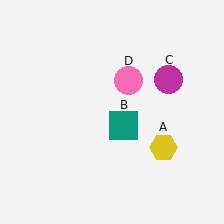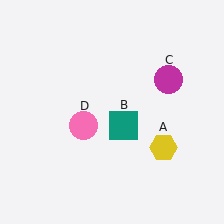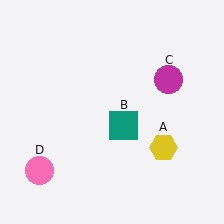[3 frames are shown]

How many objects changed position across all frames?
1 object changed position: pink circle (object D).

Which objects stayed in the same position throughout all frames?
Yellow hexagon (object A) and teal square (object B) and magenta circle (object C) remained stationary.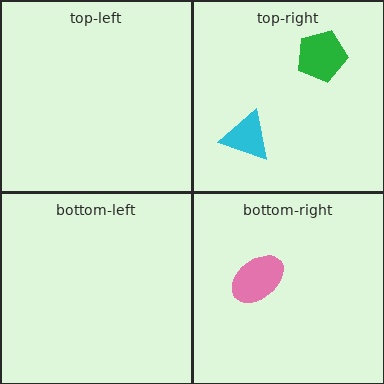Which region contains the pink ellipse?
The bottom-right region.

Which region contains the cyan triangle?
The top-right region.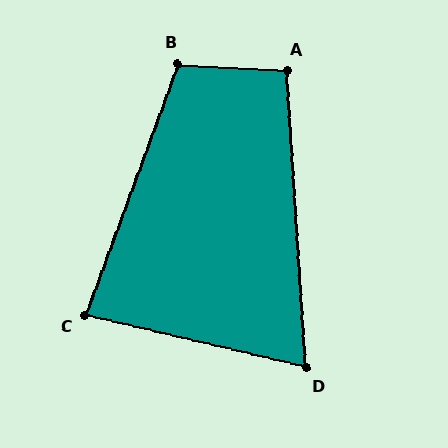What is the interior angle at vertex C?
Approximately 83 degrees (acute).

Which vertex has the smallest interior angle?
D, at approximately 73 degrees.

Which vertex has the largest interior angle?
B, at approximately 107 degrees.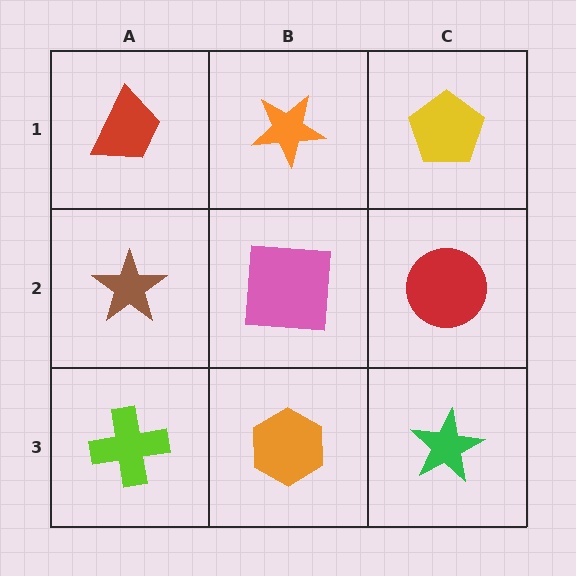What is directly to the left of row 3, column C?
An orange hexagon.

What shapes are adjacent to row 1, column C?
A red circle (row 2, column C), an orange star (row 1, column B).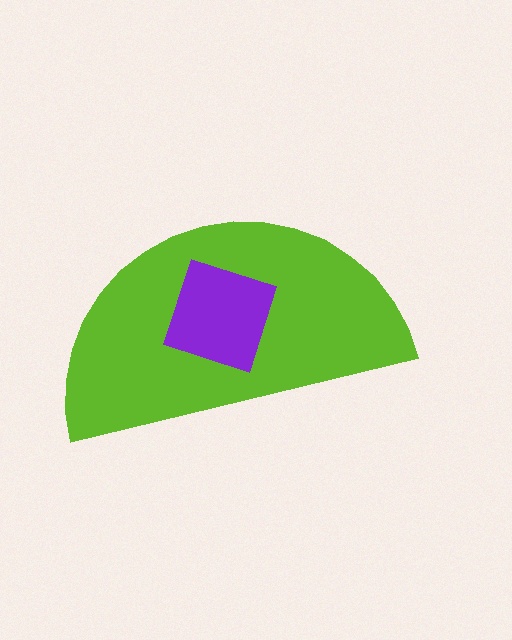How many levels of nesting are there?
2.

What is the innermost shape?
The purple square.